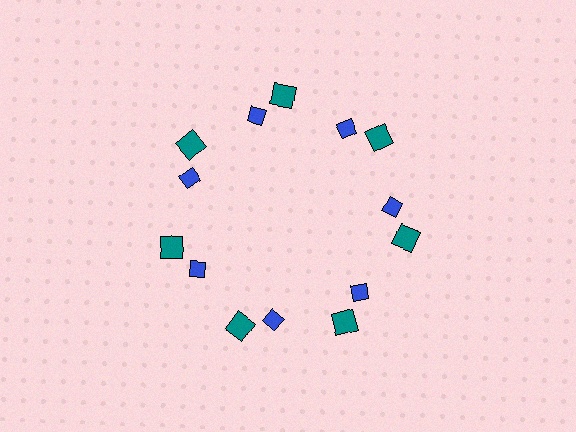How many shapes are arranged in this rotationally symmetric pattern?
There are 14 shapes, arranged in 7 groups of 2.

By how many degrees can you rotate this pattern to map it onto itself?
The pattern maps onto itself every 51 degrees of rotation.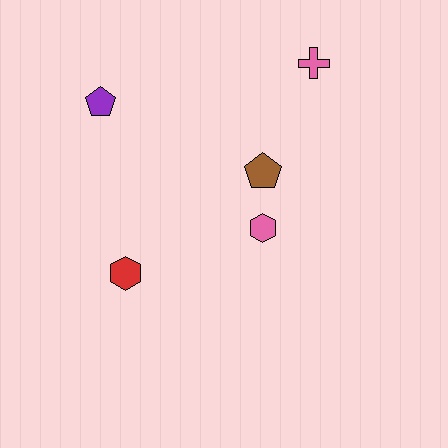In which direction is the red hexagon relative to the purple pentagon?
The red hexagon is below the purple pentagon.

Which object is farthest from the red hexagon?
The pink cross is farthest from the red hexagon.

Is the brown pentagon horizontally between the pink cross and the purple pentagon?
Yes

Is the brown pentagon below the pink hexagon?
No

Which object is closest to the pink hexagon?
The brown pentagon is closest to the pink hexagon.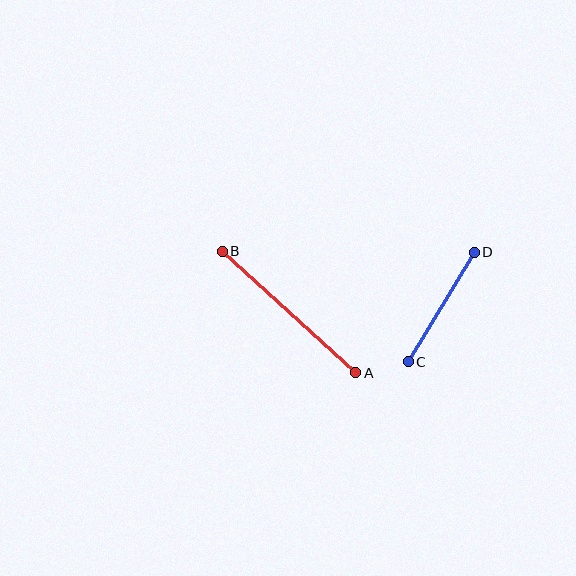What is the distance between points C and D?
The distance is approximately 128 pixels.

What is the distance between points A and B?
The distance is approximately 180 pixels.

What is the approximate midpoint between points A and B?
The midpoint is at approximately (289, 312) pixels.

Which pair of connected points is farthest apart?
Points A and B are farthest apart.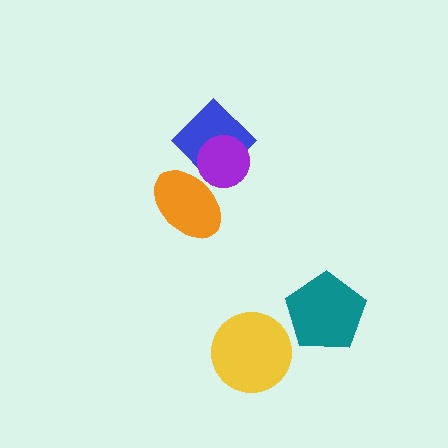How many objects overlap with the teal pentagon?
0 objects overlap with the teal pentagon.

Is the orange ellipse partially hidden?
Yes, it is partially covered by another shape.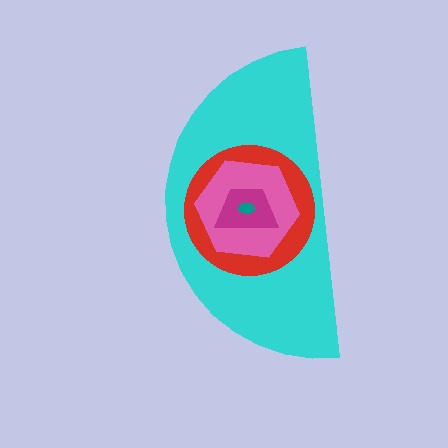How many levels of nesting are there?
5.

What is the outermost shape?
The cyan semicircle.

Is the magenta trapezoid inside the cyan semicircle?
Yes.